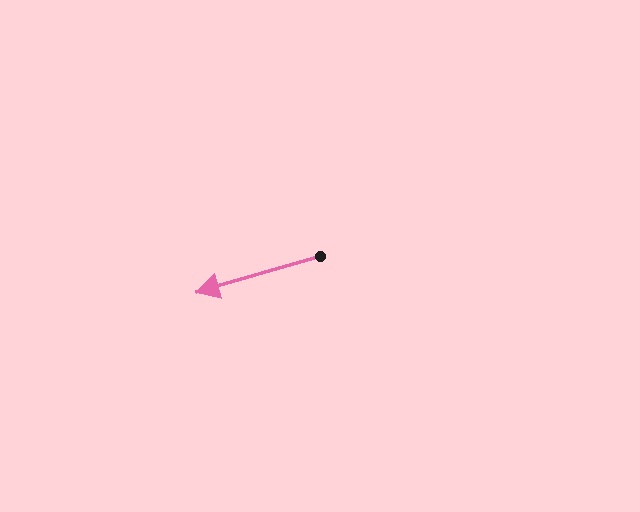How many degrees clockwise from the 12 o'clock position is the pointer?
Approximately 254 degrees.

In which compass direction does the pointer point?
West.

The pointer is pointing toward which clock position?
Roughly 8 o'clock.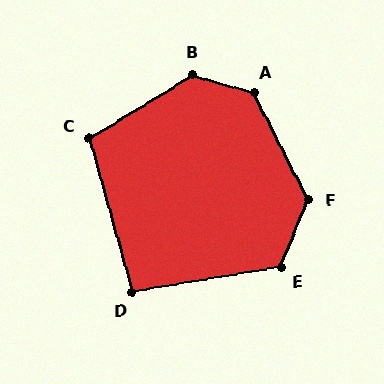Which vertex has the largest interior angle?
A, at approximately 133 degrees.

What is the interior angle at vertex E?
Approximately 121 degrees (obtuse).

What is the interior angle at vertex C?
Approximately 105 degrees (obtuse).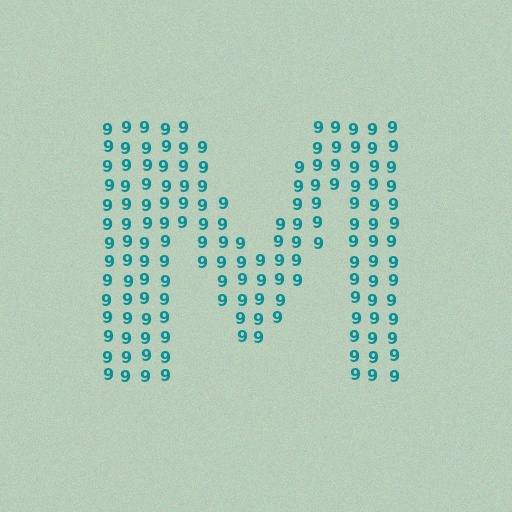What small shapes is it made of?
It is made of small digit 9's.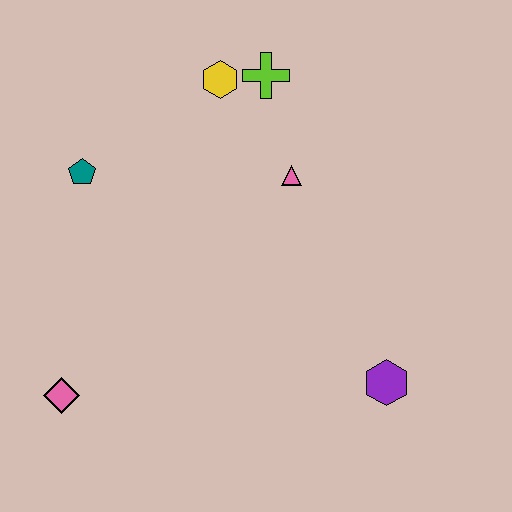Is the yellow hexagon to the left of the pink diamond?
No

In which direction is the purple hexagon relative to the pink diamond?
The purple hexagon is to the right of the pink diamond.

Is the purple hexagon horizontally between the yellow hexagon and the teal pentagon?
No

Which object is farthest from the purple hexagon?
The teal pentagon is farthest from the purple hexagon.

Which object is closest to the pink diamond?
The teal pentagon is closest to the pink diamond.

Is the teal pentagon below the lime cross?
Yes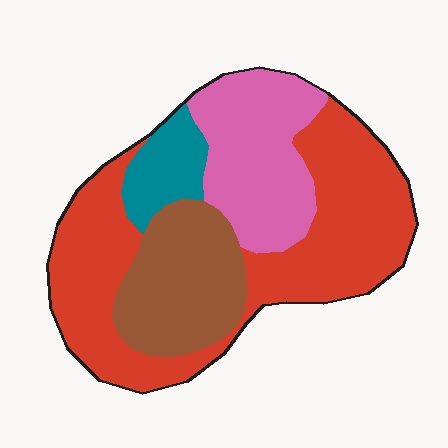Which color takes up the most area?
Red, at roughly 50%.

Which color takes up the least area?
Teal, at roughly 10%.